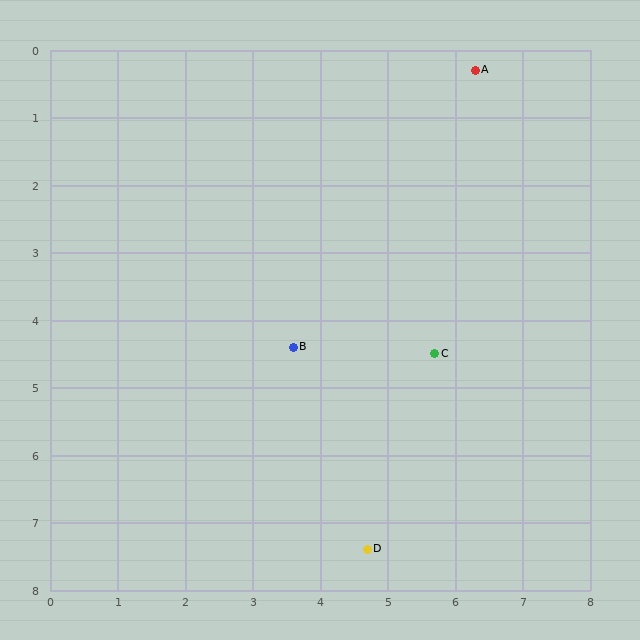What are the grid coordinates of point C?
Point C is at approximately (5.7, 4.5).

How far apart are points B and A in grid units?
Points B and A are about 4.9 grid units apart.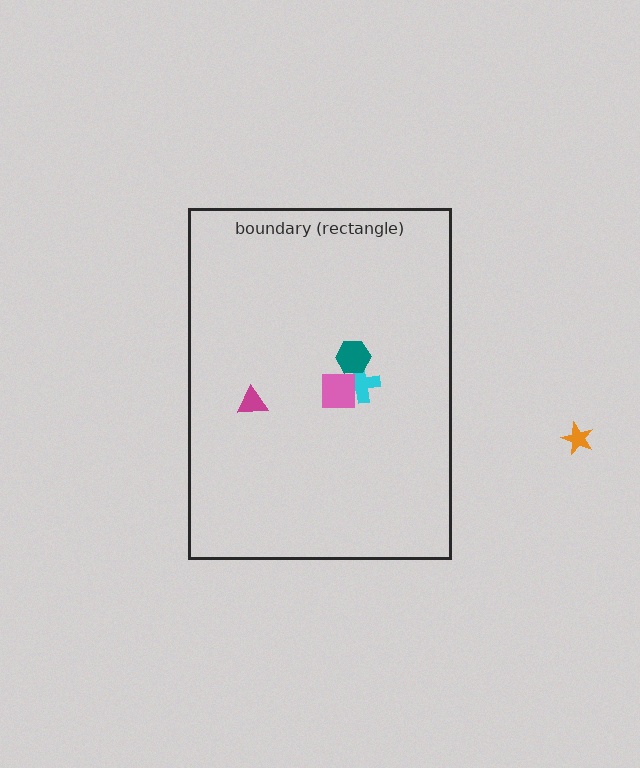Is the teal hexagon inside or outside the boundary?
Inside.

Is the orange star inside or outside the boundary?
Outside.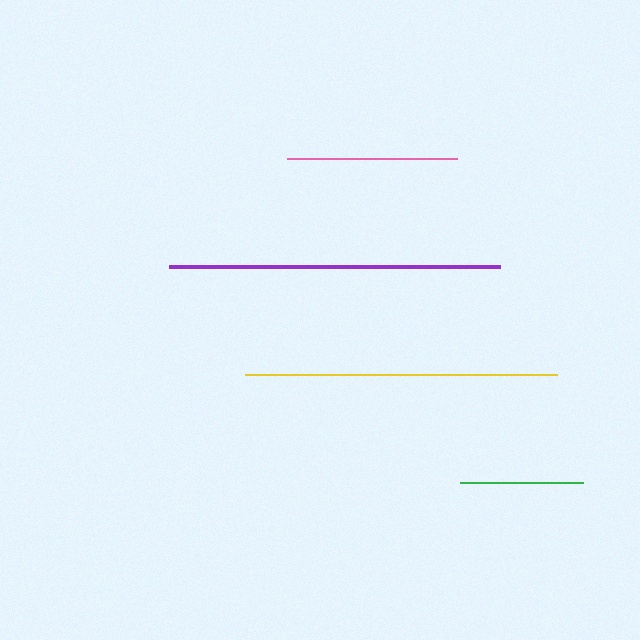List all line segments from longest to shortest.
From longest to shortest: purple, yellow, pink, green.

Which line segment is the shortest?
The green line is the shortest at approximately 123 pixels.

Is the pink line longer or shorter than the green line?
The pink line is longer than the green line.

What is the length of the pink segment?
The pink segment is approximately 170 pixels long.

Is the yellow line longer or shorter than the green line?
The yellow line is longer than the green line.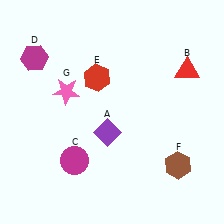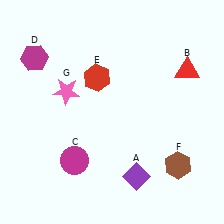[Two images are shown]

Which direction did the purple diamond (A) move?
The purple diamond (A) moved down.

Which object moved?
The purple diamond (A) moved down.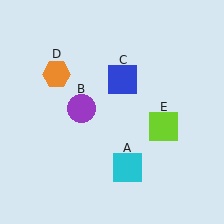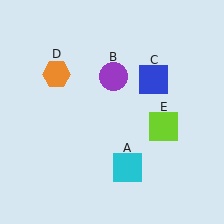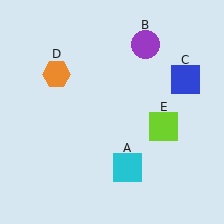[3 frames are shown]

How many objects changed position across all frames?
2 objects changed position: purple circle (object B), blue square (object C).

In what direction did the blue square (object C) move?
The blue square (object C) moved right.